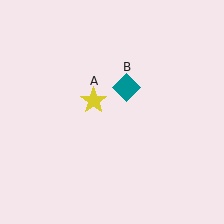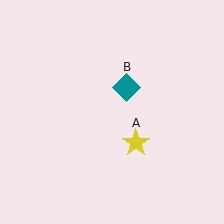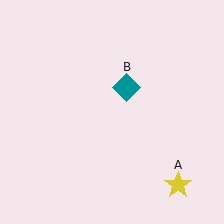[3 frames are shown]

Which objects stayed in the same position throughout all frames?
Teal diamond (object B) remained stationary.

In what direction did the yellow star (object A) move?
The yellow star (object A) moved down and to the right.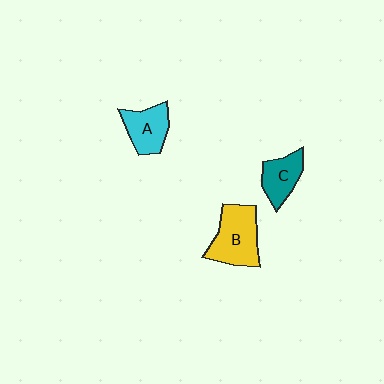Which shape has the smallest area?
Shape C (teal).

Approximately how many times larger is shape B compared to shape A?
Approximately 1.4 times.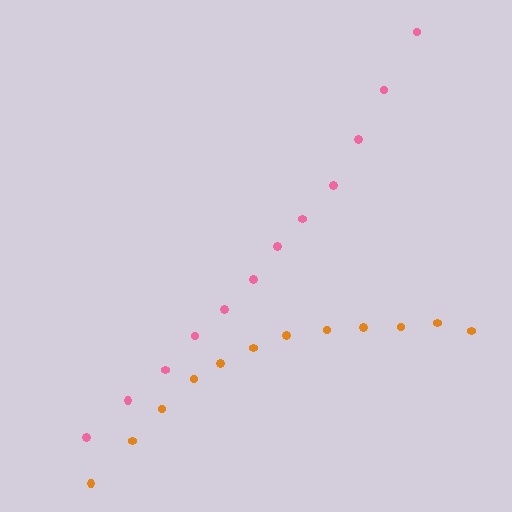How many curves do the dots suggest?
There are 2 distinct paths.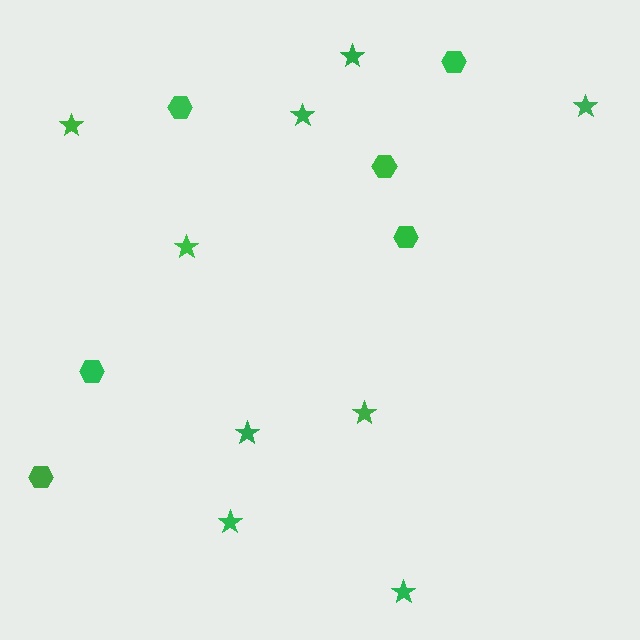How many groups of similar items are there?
There are 2 groups: one group of stars (9) and one group of hexagons (6).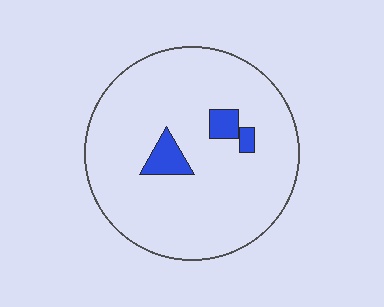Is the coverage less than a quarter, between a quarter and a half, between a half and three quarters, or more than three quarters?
Less than a quarter.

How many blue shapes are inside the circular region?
3.